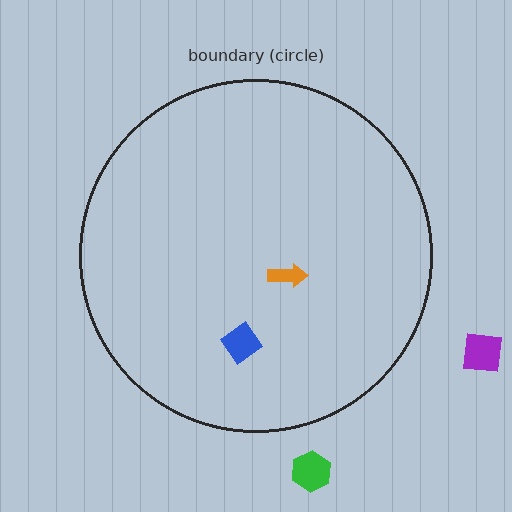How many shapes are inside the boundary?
2 inside, 2 outside.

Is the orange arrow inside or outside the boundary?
Inside.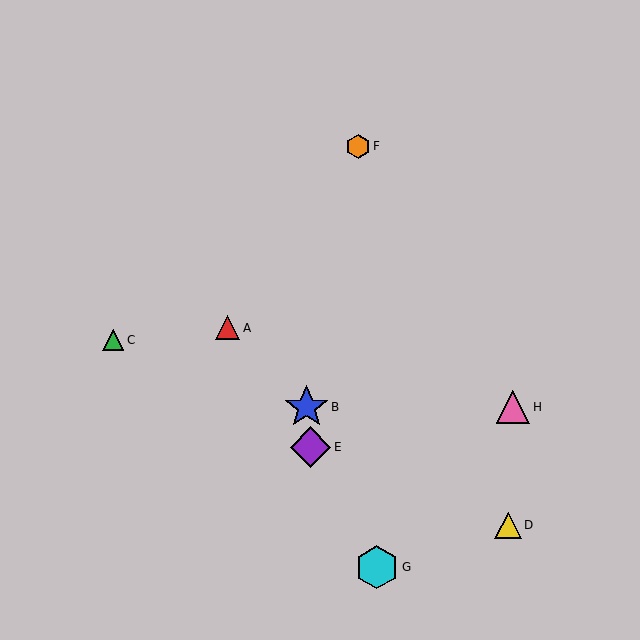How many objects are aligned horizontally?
2 objects (B, H) are aligned horizontally.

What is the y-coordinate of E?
Object E is at y≈447.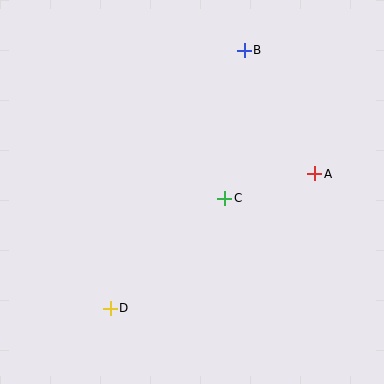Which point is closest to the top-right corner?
Point B is closest to the top-right corner.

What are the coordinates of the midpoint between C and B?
The midpoint between C and B is at (235, 124).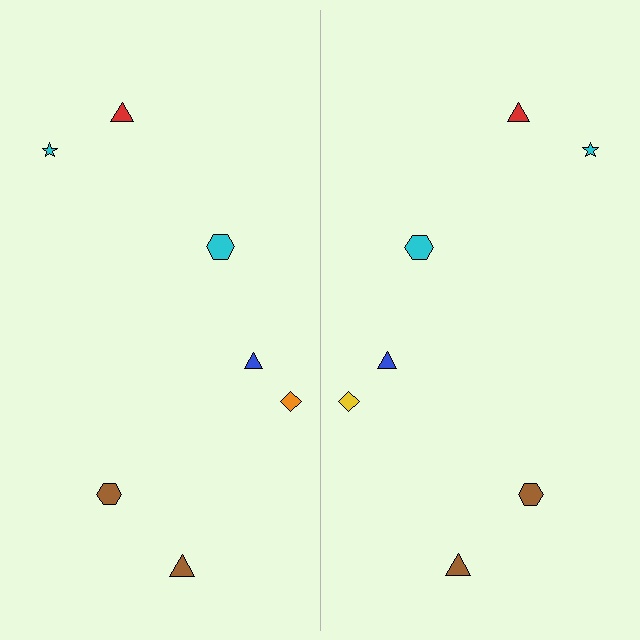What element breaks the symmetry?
The yellow diamond on the right side breaks the symmetry — its mirror counterpart is orange.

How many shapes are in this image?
There are 14 shapes in this image.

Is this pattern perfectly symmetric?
No, the pattern is not perfectly symmetric. The yellow diamond on the right side breaks the symmetry — its mirror counterpart is orange.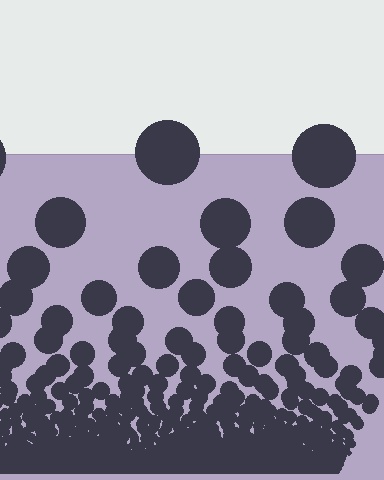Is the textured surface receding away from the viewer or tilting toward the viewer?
The surface appears to tilt toward the viewer. Texture elements get larger and sparser toward the top.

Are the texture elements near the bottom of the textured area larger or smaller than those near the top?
Smaller. The gradient is inverted — elements near the bottom are smaller and denser.